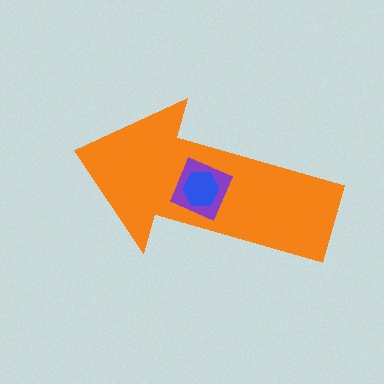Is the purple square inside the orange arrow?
Yes.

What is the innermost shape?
The blue hexagon.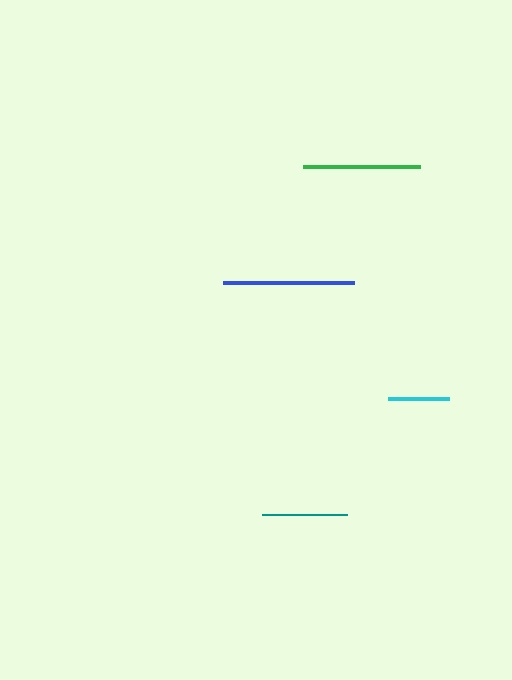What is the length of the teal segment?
The teal segment is approximately 85 pixels long.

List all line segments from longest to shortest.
From longest to shortest: blue, green, teal, cyan.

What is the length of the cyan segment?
The cyan segment is approximately 61 pixels long.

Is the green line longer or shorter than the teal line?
The green line is longer than the teal line.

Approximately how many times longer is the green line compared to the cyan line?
The green line is approximately 1.9 times the length of the cyan line.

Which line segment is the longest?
The blue line is the longest at approximately 131 pixels.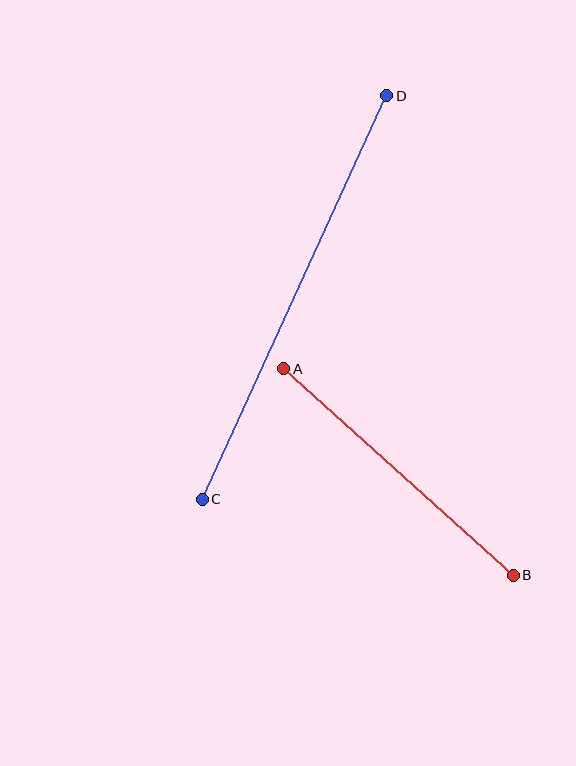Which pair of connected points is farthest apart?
Points C and D are farthest apart.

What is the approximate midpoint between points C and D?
The midpoint is at approximately (295, 298) pixels.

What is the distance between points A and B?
The distance is approximately 309 pixels.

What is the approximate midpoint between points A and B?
The midpoint is at approximately (398, 472) pixels.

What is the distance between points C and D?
The distance is approximately 443 pixels.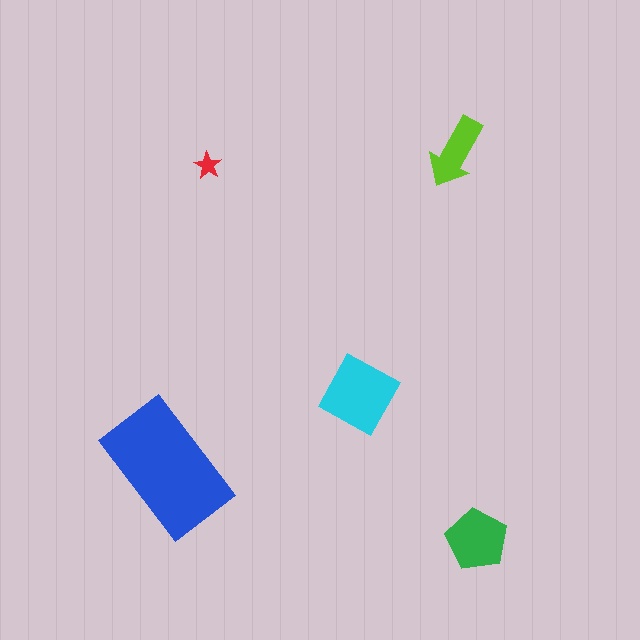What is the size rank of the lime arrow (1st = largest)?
4th.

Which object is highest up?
The lime arrow is topmost.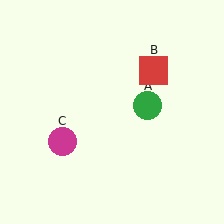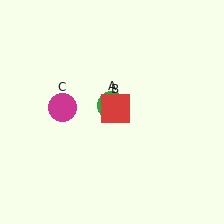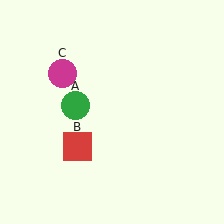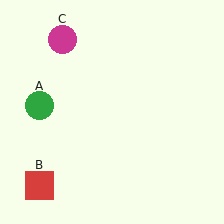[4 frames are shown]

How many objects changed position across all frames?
3 objects changed position: green circle (object A), red square (object B), magenta circle (object C).